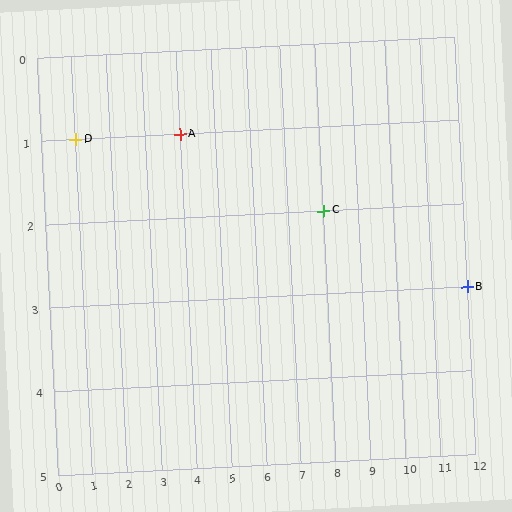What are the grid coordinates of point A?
Point A is at grid coordinates (4, 1).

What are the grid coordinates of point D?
Point D is at grid coordinates (1, 1).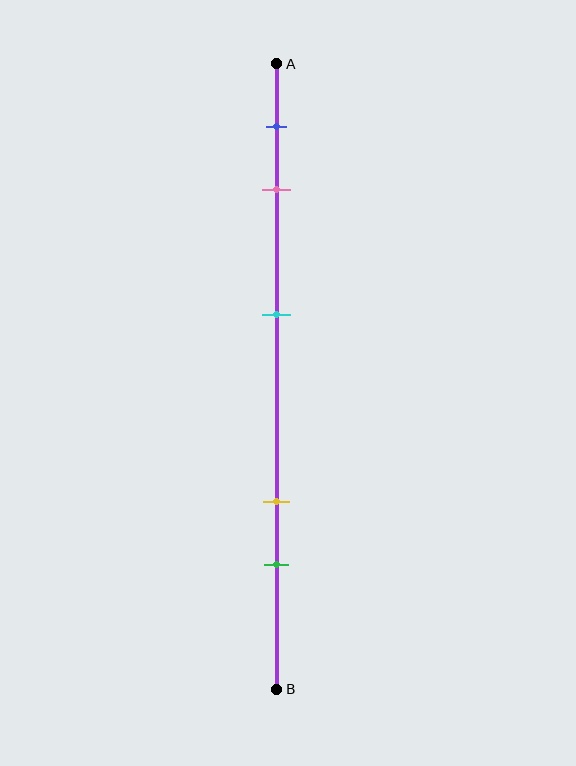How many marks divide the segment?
There are 5 marks dividing the segment.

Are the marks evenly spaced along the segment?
No, the marks are not evenly spaced.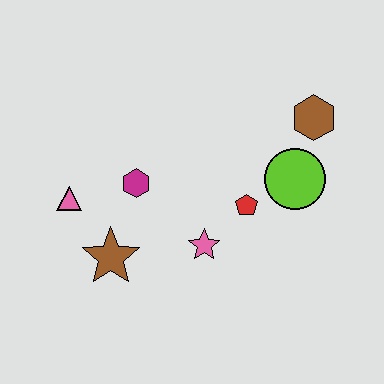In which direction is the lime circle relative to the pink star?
The lime circle is to the right of the pink star.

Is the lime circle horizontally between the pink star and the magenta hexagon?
No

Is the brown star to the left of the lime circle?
Yes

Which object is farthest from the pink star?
The brown hexagon is farthest from the pink star.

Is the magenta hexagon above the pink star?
Yes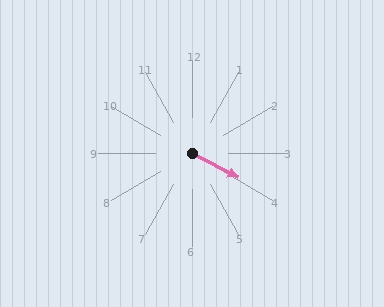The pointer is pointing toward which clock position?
Roughly 4 o'clock.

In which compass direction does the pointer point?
Southeast.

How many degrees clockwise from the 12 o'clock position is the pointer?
Approximately 117 degrees.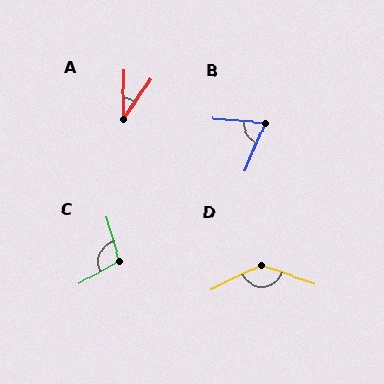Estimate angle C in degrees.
Approximately 103 degrees.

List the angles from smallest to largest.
A (33°), B (72°), C (103°), D (135°).